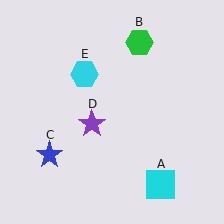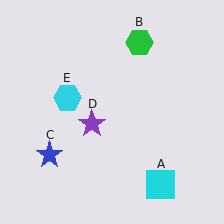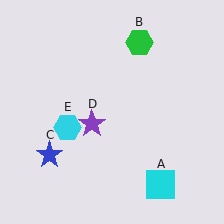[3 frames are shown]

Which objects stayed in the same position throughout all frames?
Cyan square (object A) and green hexagon (object B) and blue star (object C) and purple star (object D) remained stationary.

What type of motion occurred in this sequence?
The cyan hexagon (object E) rotated counterclockwise around the center of the scene.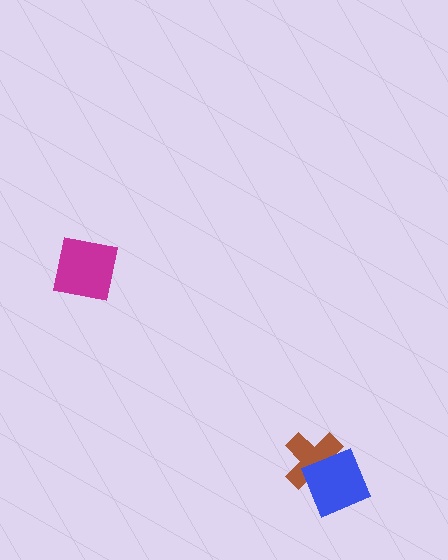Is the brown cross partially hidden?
Yes, it is partially covered by another shape.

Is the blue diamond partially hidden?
No, no other shape covers it.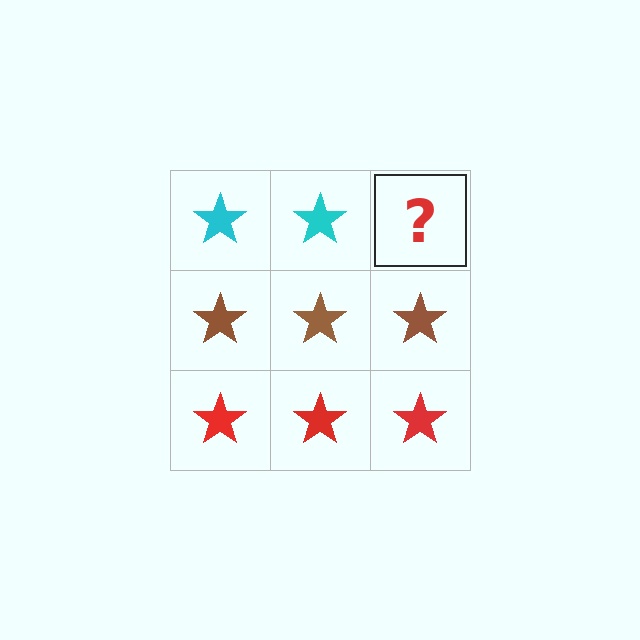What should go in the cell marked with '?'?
The missing cell should contain a cyan star.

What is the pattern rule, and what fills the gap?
The rule is that each row has a consistent color. The gap should be filled with a cyan star.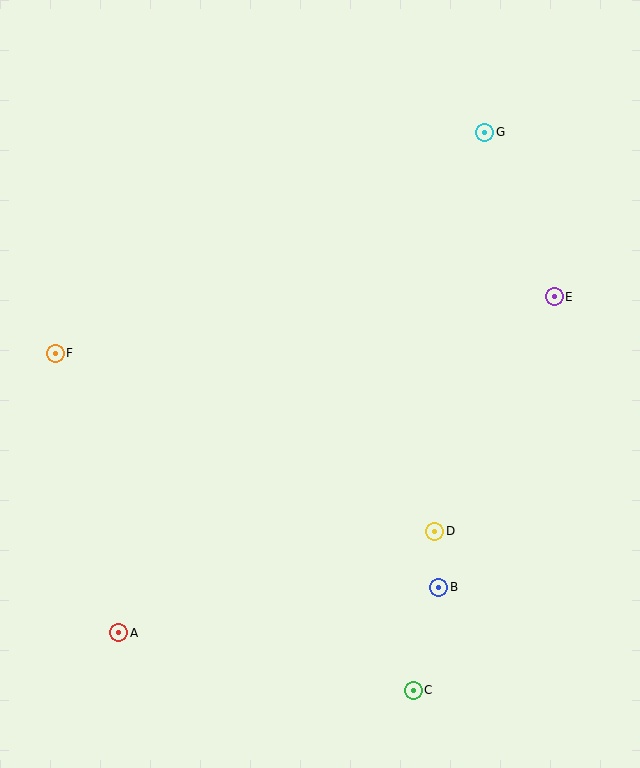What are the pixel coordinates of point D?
Point D is at (435, 531).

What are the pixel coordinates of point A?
Point A is at (119, 633).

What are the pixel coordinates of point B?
Point B is at (439, 587).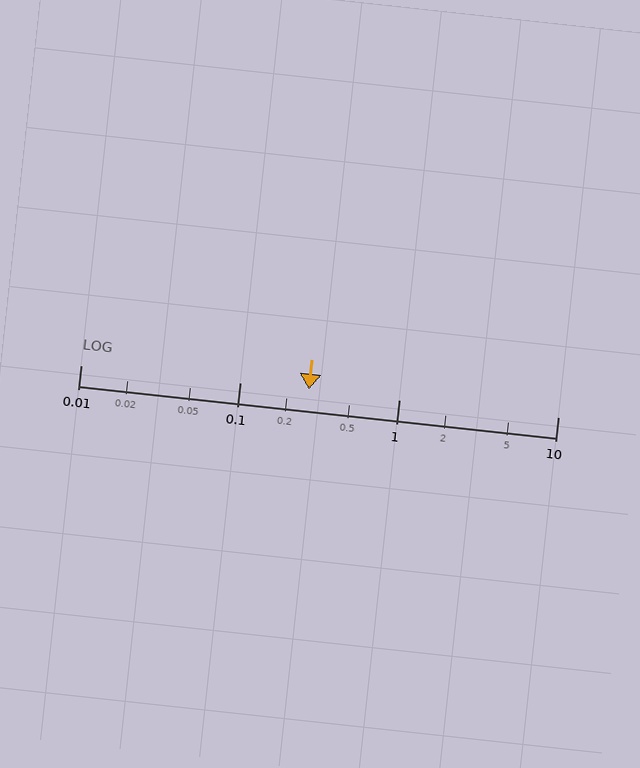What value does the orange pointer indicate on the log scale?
The pointer indicates approximately 0.27.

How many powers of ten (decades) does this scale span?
The scale spans 3 decades, from 0.01 to 10.